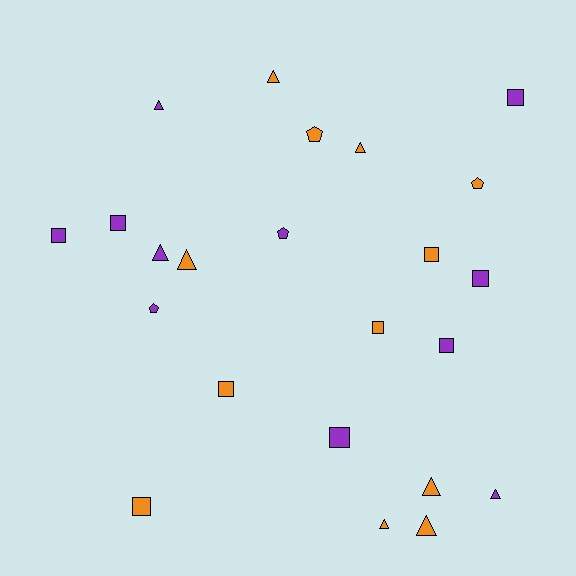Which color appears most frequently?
Orange, with 12 objects.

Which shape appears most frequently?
Square, with 10 objects.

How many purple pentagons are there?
There are 2 purple pentagons.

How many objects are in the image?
There are 23 objects.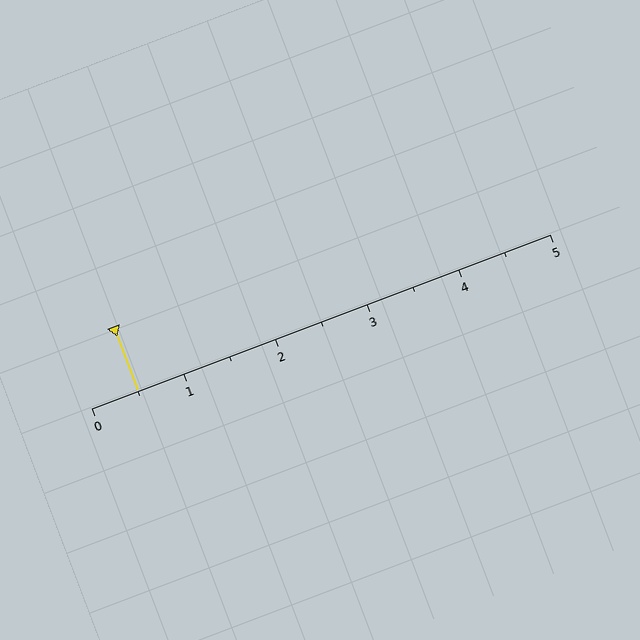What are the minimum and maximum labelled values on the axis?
The axis runs from 0 to 5.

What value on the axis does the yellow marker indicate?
The marker indicates approximately 0.5.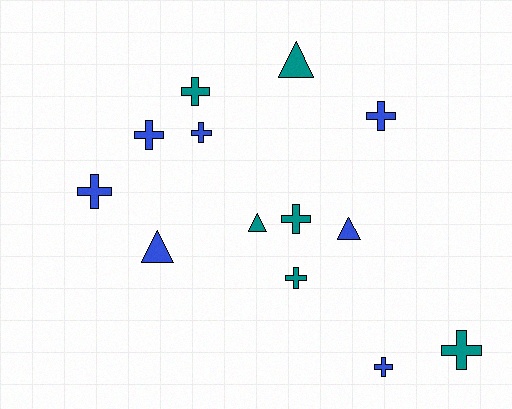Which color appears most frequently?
Blue, with 7 objects.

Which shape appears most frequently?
Cross, with 9 objects.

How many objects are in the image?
There are 13 objects.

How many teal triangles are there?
There are 2 teal triangles.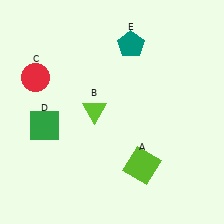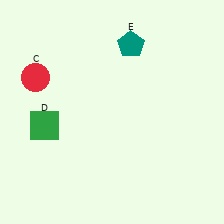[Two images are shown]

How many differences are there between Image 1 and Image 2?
There are 2 differences between the two images.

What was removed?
The lime square (A), the lime triangle (B) were removed in Image 2.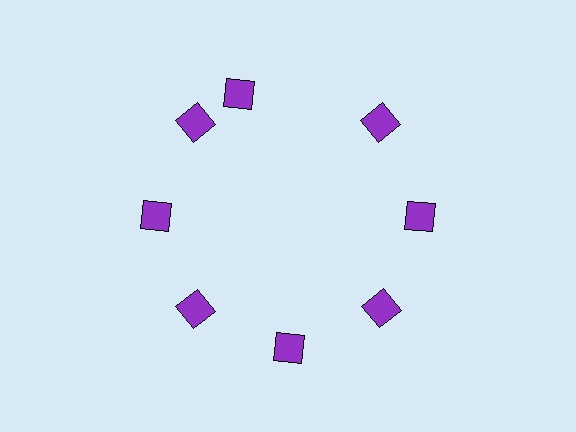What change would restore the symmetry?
The symmetry would be restored by rotating it back into even spacing with its neighbors so that all 8 diamonds sit at equal angles and equal distance from the center.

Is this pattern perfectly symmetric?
No. The 8 purple diamonds are arranged in a ring, but one element near the 12 o'clock position is rotated out of alignment along the ring, breaking the 8-fold rotational symmetry.